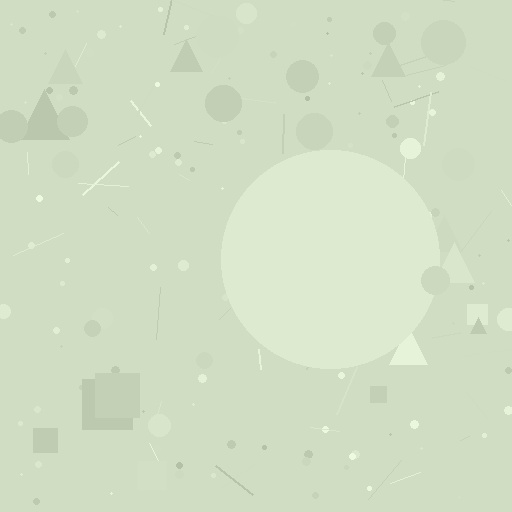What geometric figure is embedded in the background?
A circle is embedded in the background.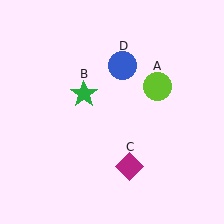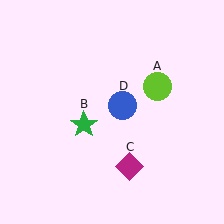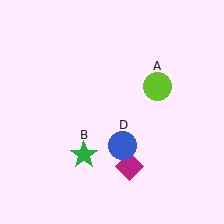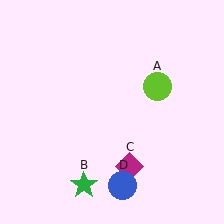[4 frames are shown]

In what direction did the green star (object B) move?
The green star (object B) moved down.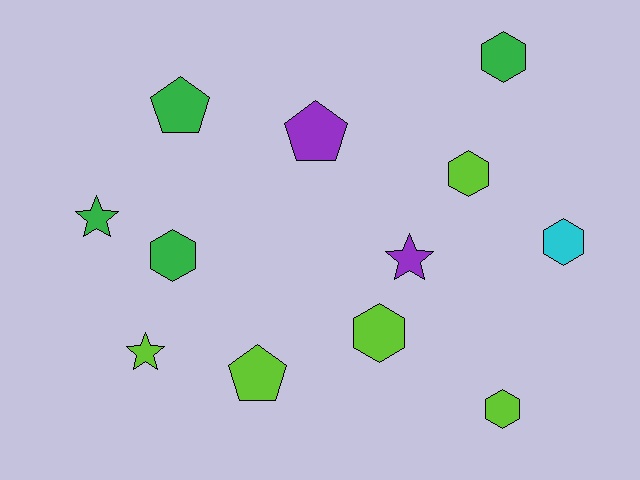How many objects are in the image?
There are 12 objects.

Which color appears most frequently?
Lime, with 5 objects.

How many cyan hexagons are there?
There is 1 cyan hexagon.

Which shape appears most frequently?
Hexagon, with 6 objects.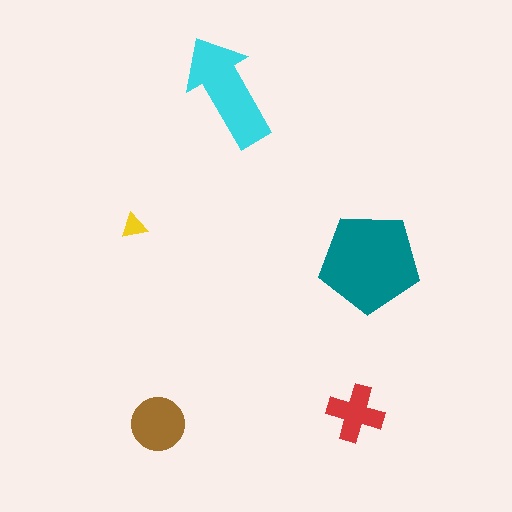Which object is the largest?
The teal pentagon.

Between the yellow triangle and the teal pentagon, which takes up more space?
The teal pentagon.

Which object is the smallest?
The yellow triangle.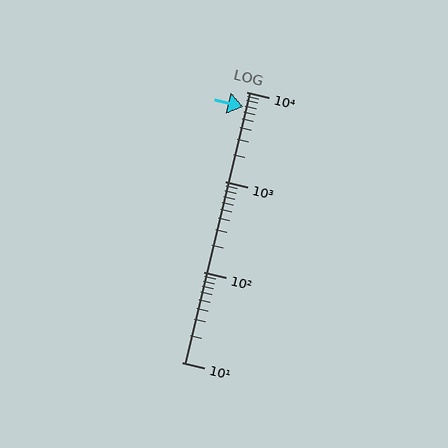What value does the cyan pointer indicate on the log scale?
The pointer indicates approximately 6800.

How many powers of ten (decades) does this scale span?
The scale spans 3 decades, from 10 to 10000.